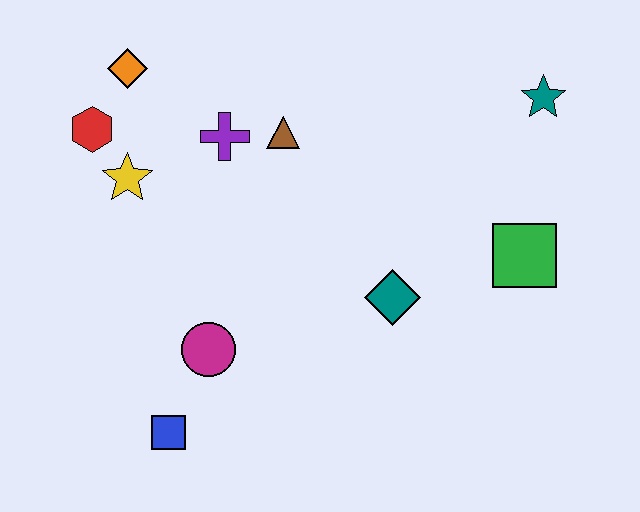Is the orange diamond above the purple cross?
Yes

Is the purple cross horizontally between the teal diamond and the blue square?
Yes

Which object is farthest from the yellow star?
The teal star is farthest from the yellow star.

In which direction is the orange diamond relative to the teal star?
The orange diamond is to the left of the teal star.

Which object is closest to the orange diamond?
The red hexagon is closest to the orange diamond.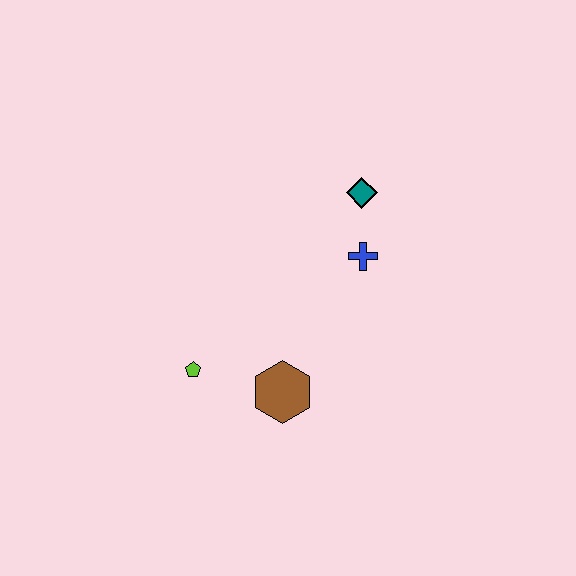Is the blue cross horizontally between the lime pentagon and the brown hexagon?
No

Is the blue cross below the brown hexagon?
No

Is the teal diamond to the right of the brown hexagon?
Yes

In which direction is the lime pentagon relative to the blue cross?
The lime pentagon is to the left of the blue cross.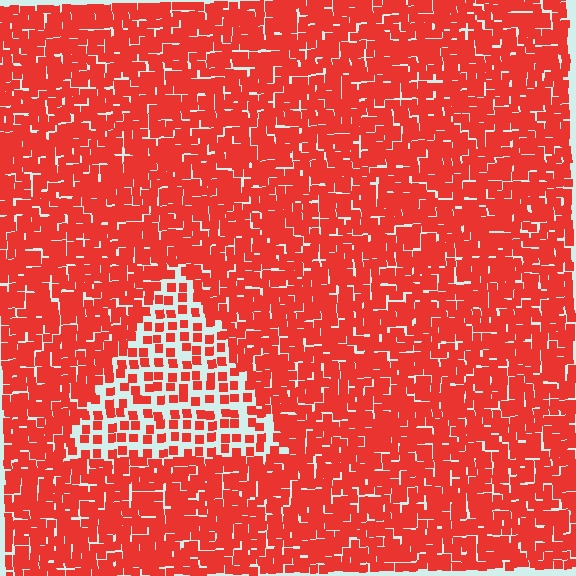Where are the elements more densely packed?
The elements are more densely packed outside the triangle boundary.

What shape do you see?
I see a triangle.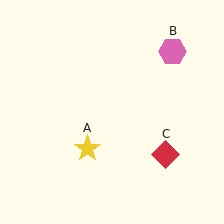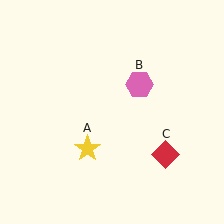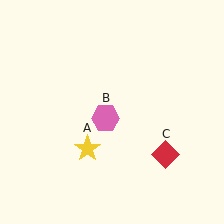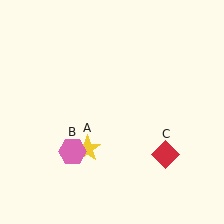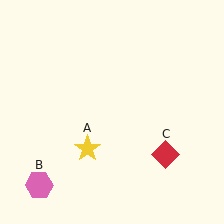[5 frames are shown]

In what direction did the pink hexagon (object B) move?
The pink hexagon (object B) moved down and to the left.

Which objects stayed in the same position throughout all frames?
Yellow star (object A) and red diamond (object C) remained stationary.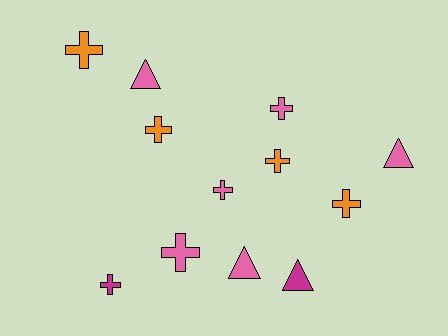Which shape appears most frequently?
Cross, with 8 objects.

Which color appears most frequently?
Pink, with 6 objects.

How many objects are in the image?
There are 12 objects.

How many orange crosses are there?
There are 4 orange crosses.